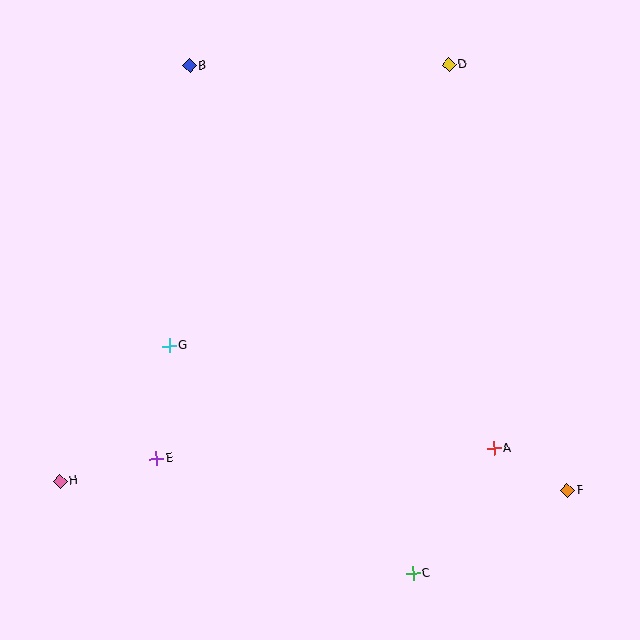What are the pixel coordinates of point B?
Point B is at (189, 66).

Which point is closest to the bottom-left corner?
Point H is closest to the bottom-left corner.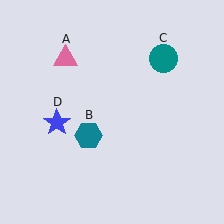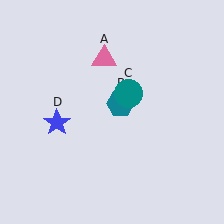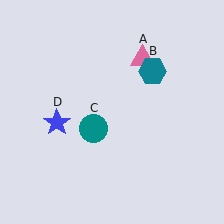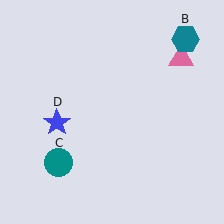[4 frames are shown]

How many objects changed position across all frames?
3 objects changed position: pink triangle (object A), teal hexagon (object B), teal circle (object C).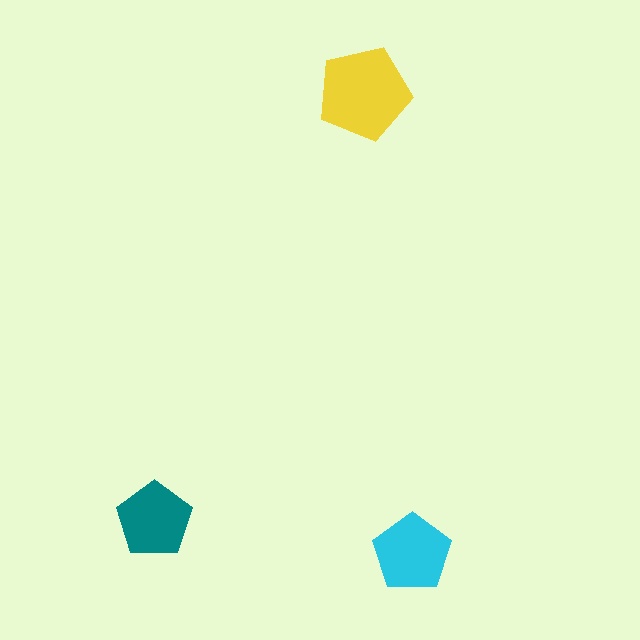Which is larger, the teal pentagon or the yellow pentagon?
The yellow one.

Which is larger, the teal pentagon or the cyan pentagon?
The cyan one.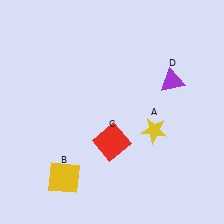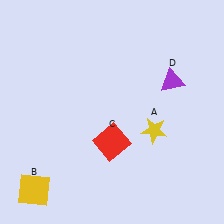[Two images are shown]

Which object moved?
The yellow square (B) moved left.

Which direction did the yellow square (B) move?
The yellow square (B) moved left.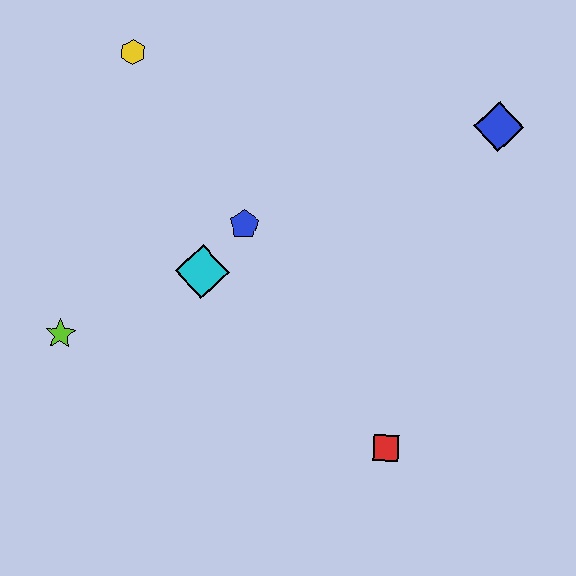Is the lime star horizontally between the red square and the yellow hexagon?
No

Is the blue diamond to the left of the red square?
No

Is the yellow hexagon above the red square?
Yes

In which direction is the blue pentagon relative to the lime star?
The blue pentagon is to the right of the lime star.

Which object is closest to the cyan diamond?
The blue pentagon is closest to the cyan diamond.